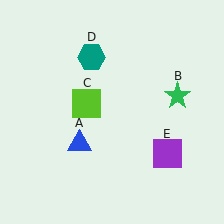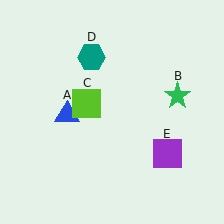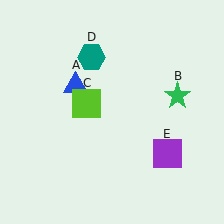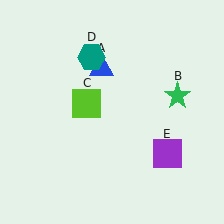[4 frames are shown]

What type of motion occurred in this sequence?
The blue triangle (object A) rotated clockwise around the center of the scene.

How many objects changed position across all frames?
1 object changed position: blue triangle (object A).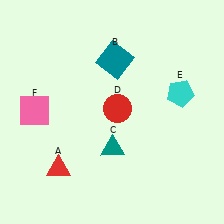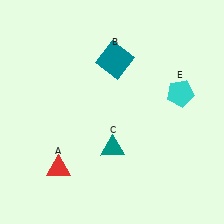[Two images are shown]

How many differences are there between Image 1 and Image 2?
There are 2 differences between the two images.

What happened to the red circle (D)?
The red circle (D) was removed in Image 2. It was in the top-right area of Image 1.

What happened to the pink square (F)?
The pink square (F) was removed in Image 2. It was in the top-left area of Image 1.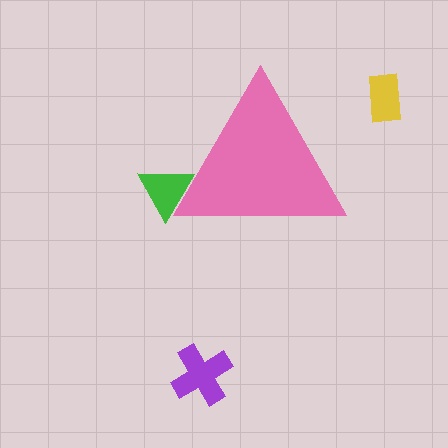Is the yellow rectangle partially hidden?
No, the yellow rectangle is fully visible.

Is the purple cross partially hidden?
No, the purple cross is fully visible.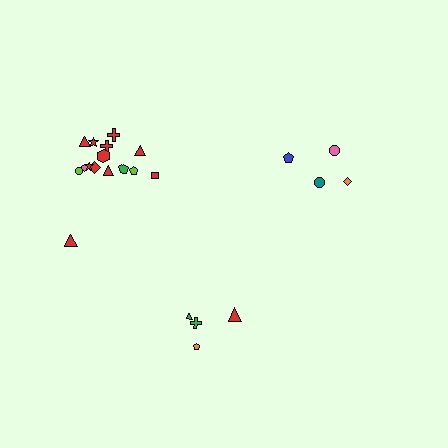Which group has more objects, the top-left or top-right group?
The top-left group.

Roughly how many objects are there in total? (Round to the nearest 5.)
Roughly 25 objects in total.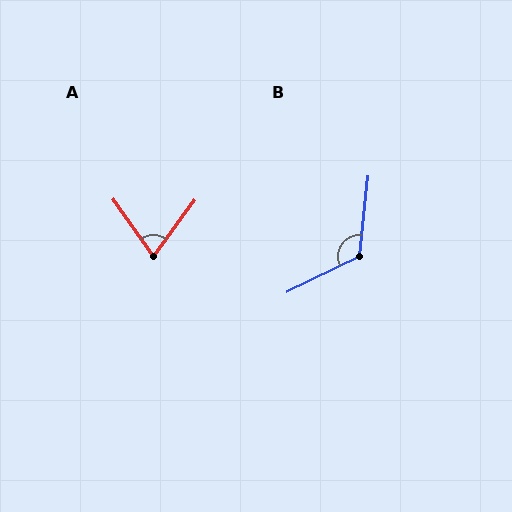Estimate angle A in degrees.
Approximately 72 degrees.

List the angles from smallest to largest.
A (72°), B (122°).